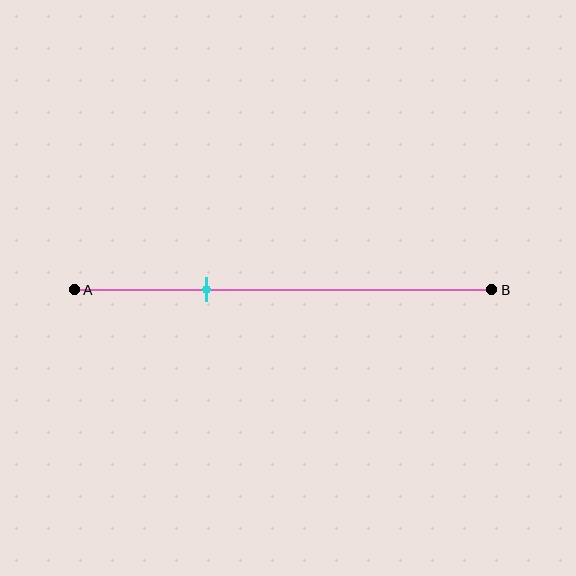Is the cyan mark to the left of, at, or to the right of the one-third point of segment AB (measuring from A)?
The cyan mark is approximately at the one-third point of segment AB.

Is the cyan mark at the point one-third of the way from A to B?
Yes, the mark is approximately at the one-third point.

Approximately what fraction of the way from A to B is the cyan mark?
The cyan mark is approximately 30% of the way from A to B.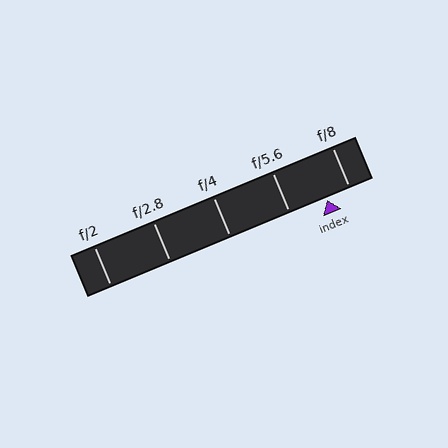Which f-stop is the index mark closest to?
The index mark is closest to f/8.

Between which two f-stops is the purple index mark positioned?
The index mark is between f/5.6 and f/8.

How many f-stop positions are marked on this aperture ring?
There are 5 f-stop positions marked.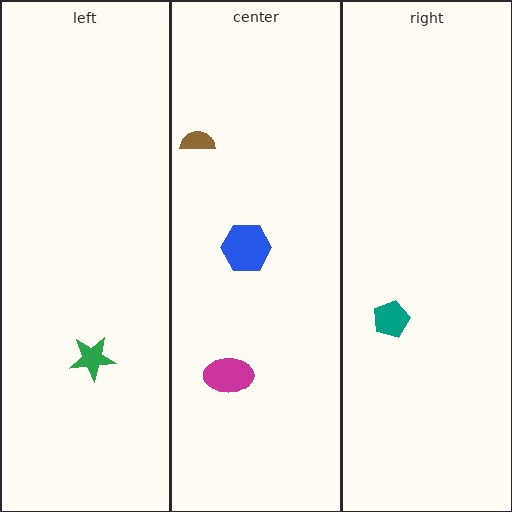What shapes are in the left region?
The green star.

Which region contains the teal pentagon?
The right region.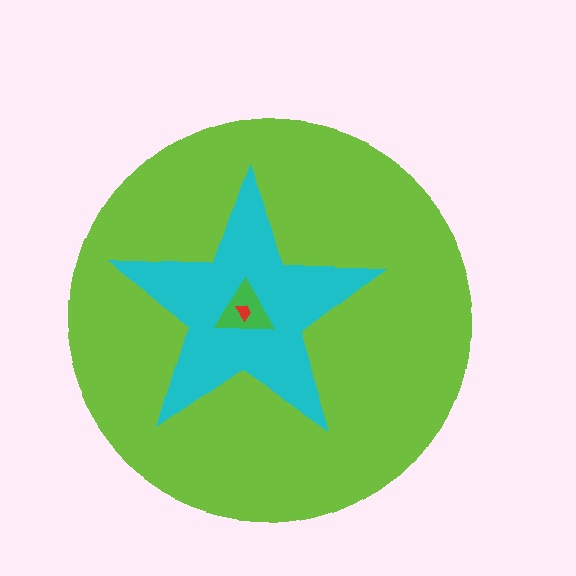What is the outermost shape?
The lime circle.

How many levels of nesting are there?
4.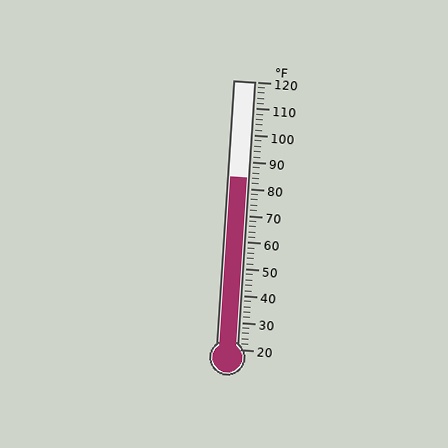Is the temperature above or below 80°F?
The temperature is above 80°F.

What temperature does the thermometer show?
The thermometer shows approximately 84°F.